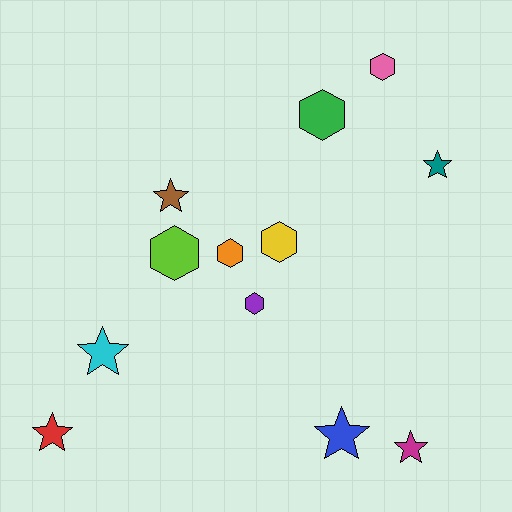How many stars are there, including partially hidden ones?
There are 6 stars.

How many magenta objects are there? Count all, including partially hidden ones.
There is 1 magenta object.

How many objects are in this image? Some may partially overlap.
There are 12 objects.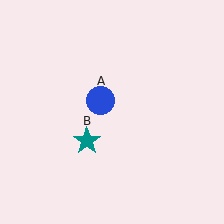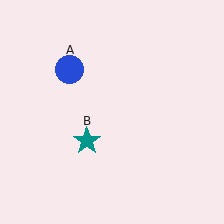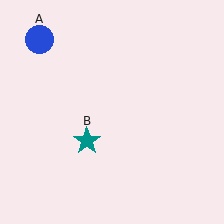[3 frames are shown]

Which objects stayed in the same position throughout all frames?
Teal star (object B) remained stationary.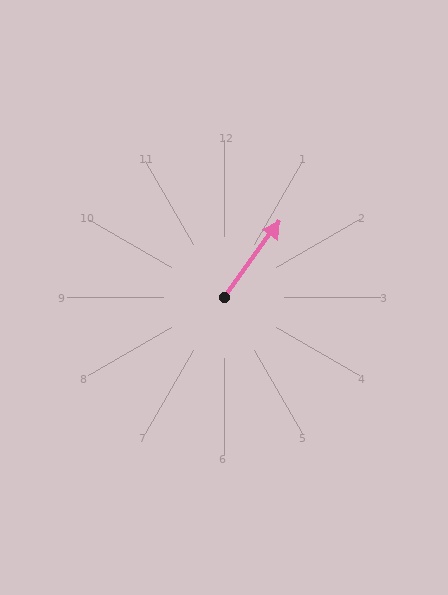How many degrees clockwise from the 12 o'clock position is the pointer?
Approximately 36 degrees.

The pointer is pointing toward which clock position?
Roughly 1 o'clock.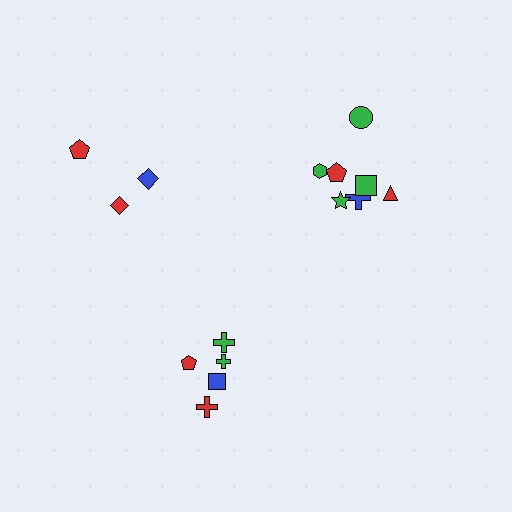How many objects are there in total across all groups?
There are 15 objects.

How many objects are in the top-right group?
There are 7 objects.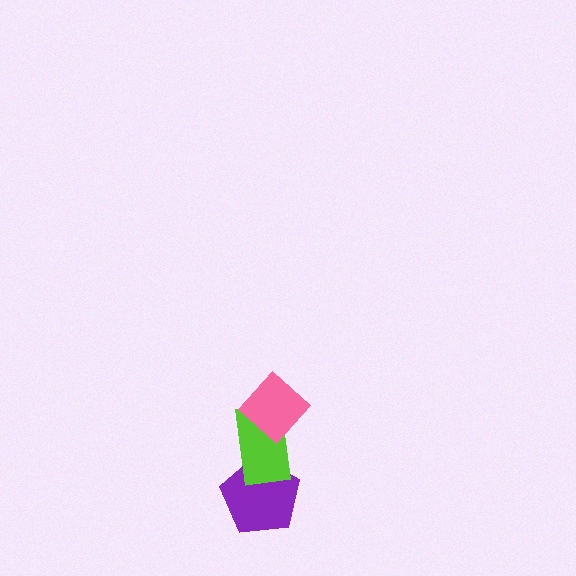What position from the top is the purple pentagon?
The purple pentagon is 3rd from the top.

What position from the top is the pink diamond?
The pink diamond is 1st from the top.